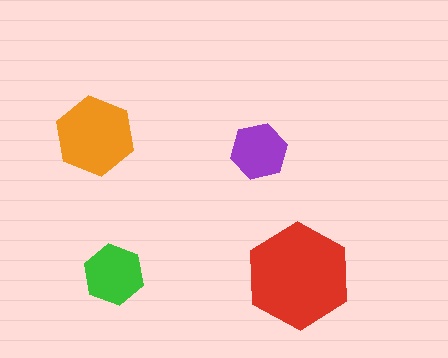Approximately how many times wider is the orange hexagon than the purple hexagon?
About 1.5 times wider.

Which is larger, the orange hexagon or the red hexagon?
The red one.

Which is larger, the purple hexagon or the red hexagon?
The red one.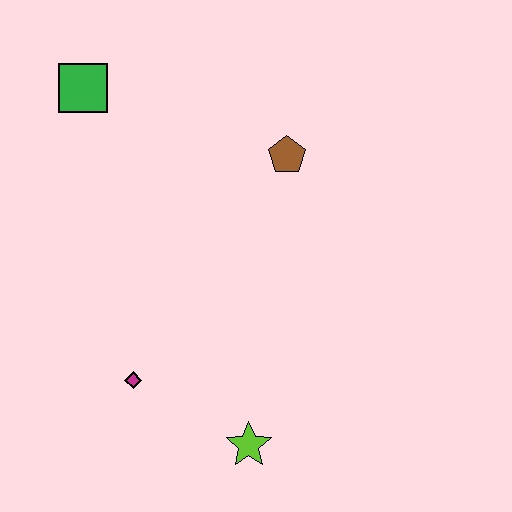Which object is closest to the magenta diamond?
The lime star is closest to the magenta diamond.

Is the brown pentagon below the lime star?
No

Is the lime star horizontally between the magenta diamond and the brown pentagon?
Yes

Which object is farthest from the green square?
The lime star is farthest from the green square.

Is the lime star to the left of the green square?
No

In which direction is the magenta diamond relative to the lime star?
The magenta diamond is to the left of the lime star.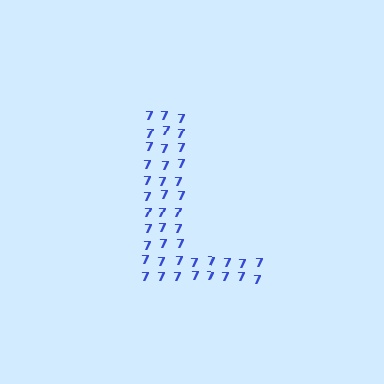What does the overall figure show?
The overall figure shows the letter L.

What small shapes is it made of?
It is made of small digit 7's.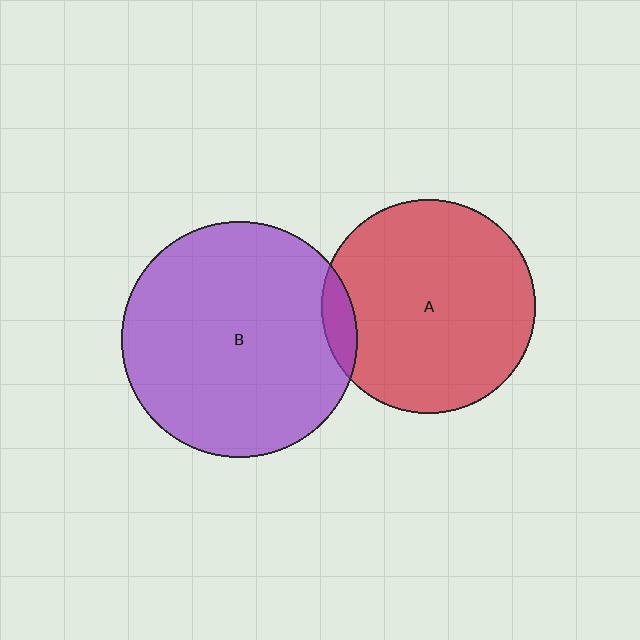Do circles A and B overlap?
Yes.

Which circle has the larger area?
Circle B (purple).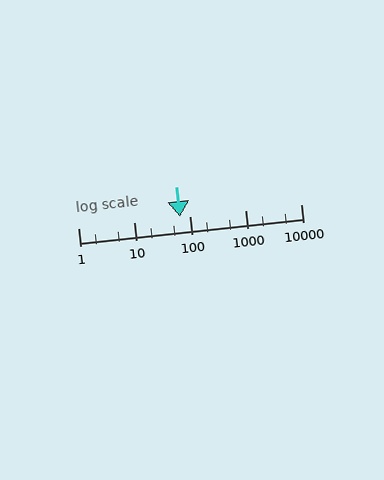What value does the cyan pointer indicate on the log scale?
The pointer indicates approximately 67.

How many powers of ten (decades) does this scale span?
The scale spans 4 decades, from 1 to 10000.